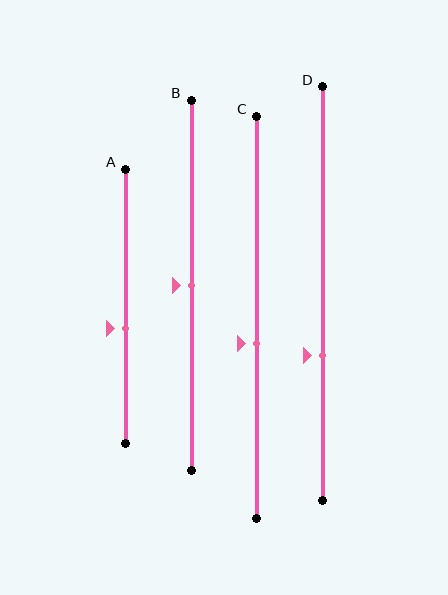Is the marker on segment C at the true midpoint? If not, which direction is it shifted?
No, the marker on segment C is shifted downward by about 6% of the segment length.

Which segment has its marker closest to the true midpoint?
Segment B has its marker closest to the true midpoint.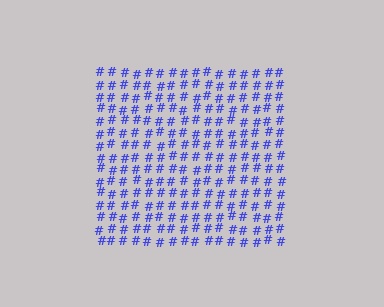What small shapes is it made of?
It is made of small hash symbols.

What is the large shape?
The large shape is a square.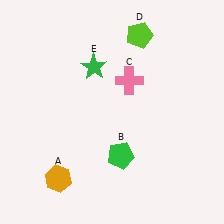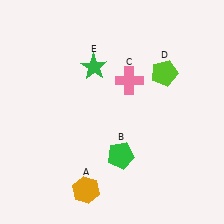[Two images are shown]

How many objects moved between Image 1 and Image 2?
2 objects moved between the two images.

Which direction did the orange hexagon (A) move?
The orange hexagon (A) moved right.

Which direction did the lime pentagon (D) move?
The lime pentagon (D) moved down.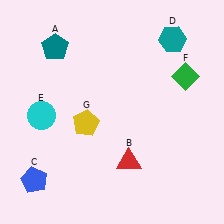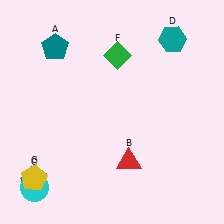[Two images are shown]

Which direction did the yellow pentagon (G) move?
The yellow pentagon (G) moved down.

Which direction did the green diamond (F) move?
The green diamond (F) moved left.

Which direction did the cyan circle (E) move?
The cyan circle (E) moved down.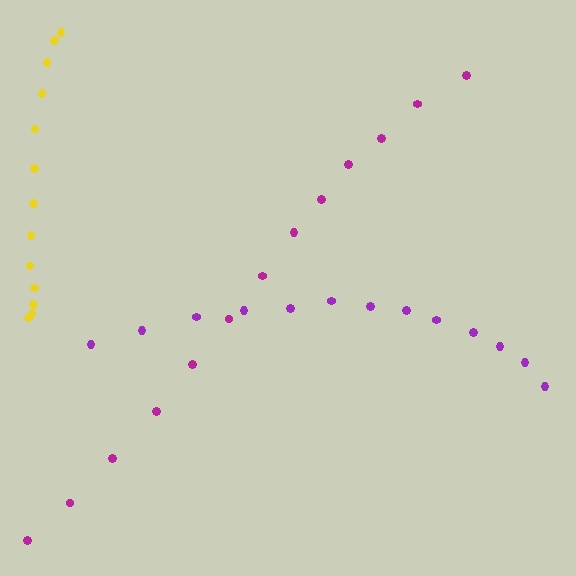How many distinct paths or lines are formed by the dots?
There are 3 distinct paths.